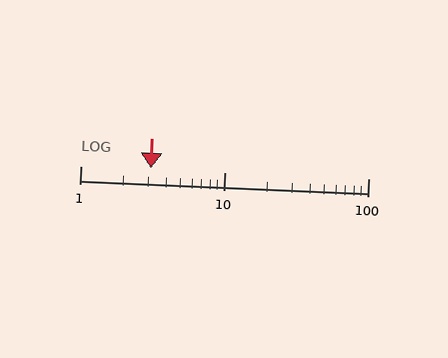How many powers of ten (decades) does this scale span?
The scale spans 2 decades, from 1 to 100.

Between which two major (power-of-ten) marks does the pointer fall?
The pointer is between 1 and 10.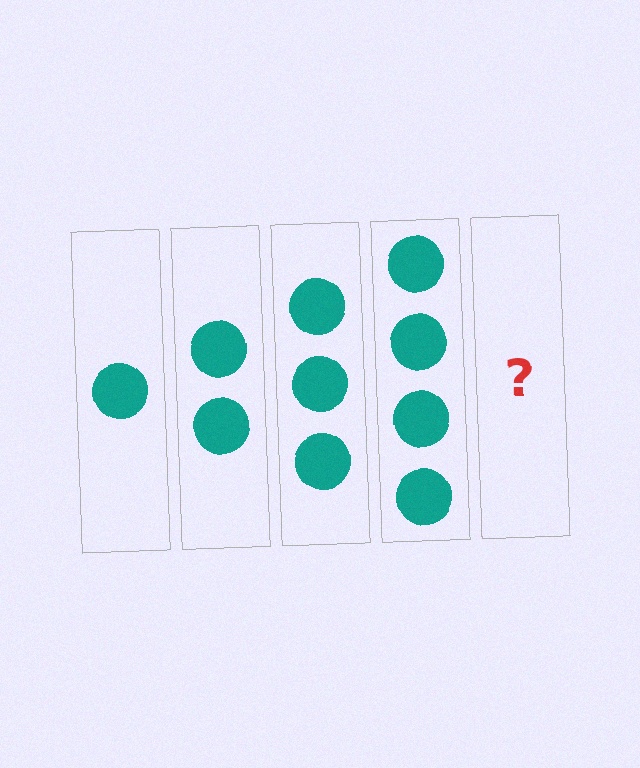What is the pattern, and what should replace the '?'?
The pattern is that each step adds one more circle. The '?' should be 5 circles.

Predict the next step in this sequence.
The next step is 5 circles.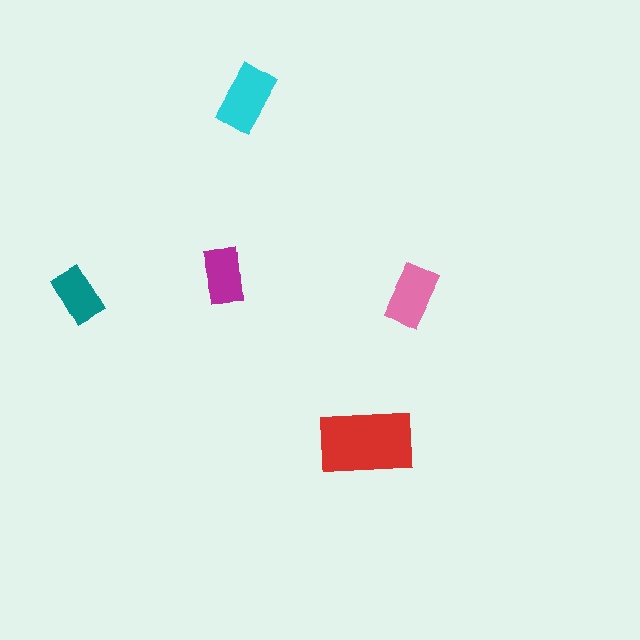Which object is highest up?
The cyan rectangle is topmost.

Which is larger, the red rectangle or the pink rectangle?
The red one.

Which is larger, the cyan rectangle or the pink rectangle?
The cyan one.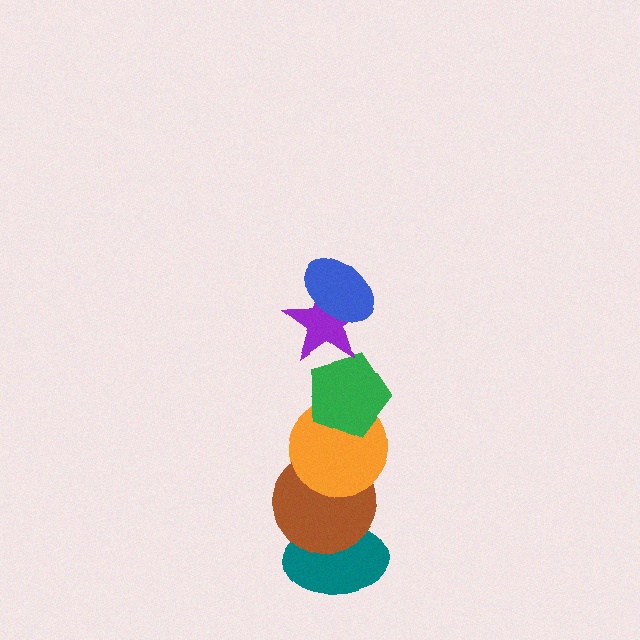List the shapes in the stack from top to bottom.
From top to bottom: the blue ellipse, the purple star, the green pentagon, the orange circle, the brown circle, the teal ellipse.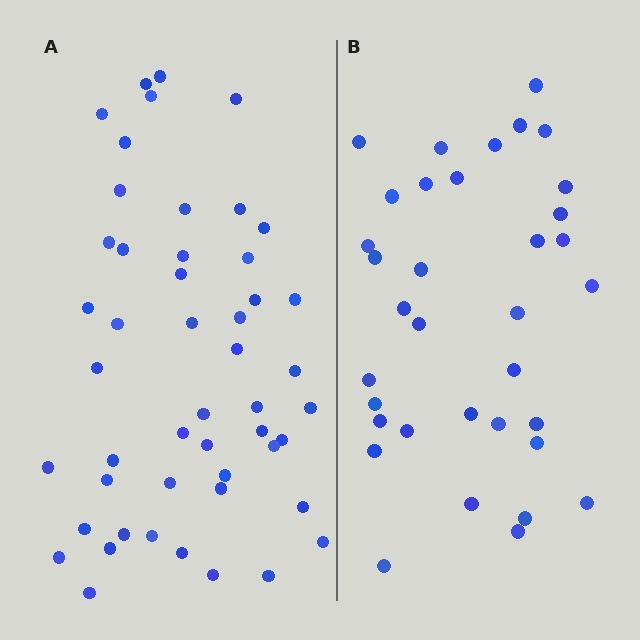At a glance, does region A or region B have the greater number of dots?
Region A (the left region) has more dots.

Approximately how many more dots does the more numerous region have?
Region A has approximately 15 more dots than region B.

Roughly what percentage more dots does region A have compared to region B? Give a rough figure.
About 40% more.